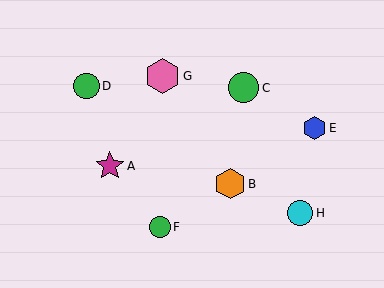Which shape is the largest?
The pink hexagon (labeled G) is the largest.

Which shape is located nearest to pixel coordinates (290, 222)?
The cyan circle (labeled H) at (300, 213) is nearest to that location.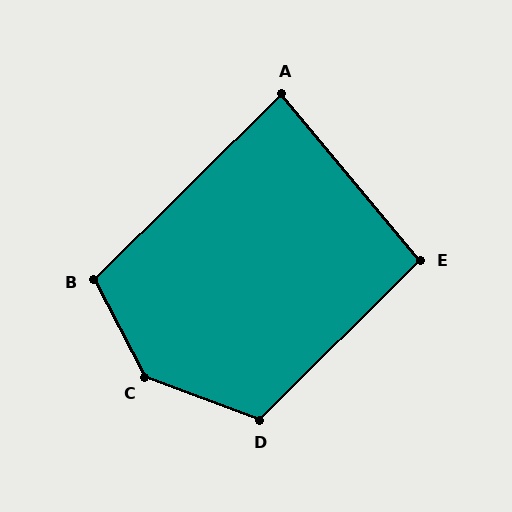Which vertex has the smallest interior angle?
A, at approximately 85 degrees.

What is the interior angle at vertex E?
Approximately 95 degrees (obtuse).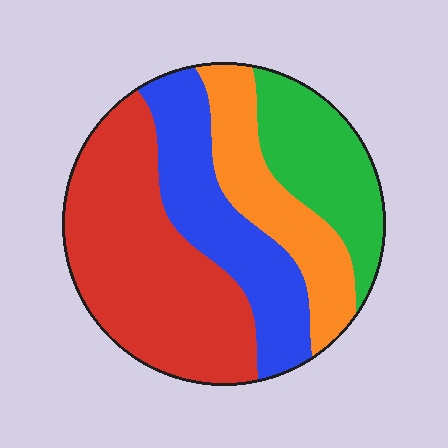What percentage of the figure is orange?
Orange covers 19% of the figure.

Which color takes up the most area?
Red, at roughly 40%.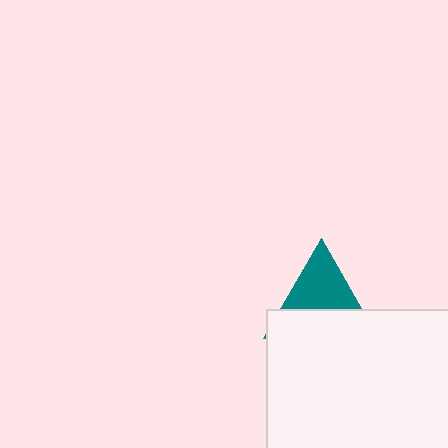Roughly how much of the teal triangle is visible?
About half of it is visible (roughly 50%).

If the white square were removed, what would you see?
You would see the complete teal triangle.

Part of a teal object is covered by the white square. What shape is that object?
It is a triangle.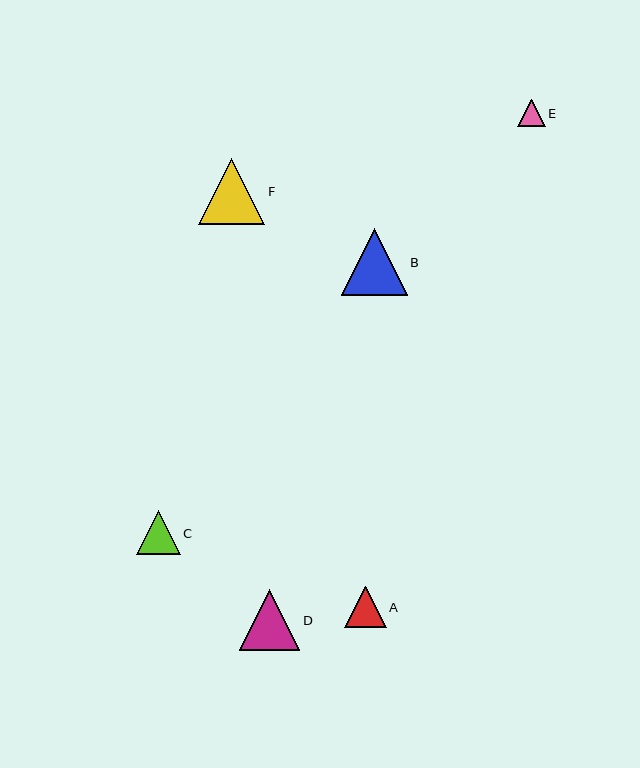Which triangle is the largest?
Triangle B is the largest with a size of approximately 66 pixels.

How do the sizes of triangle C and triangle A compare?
Triangle C and triangle A are approximately the same size.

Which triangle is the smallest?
Triangle E is the smallest with a size of approximately 28 pixels.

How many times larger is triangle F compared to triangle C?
Triangle F is approximately 1.5 times the size of triangle C.